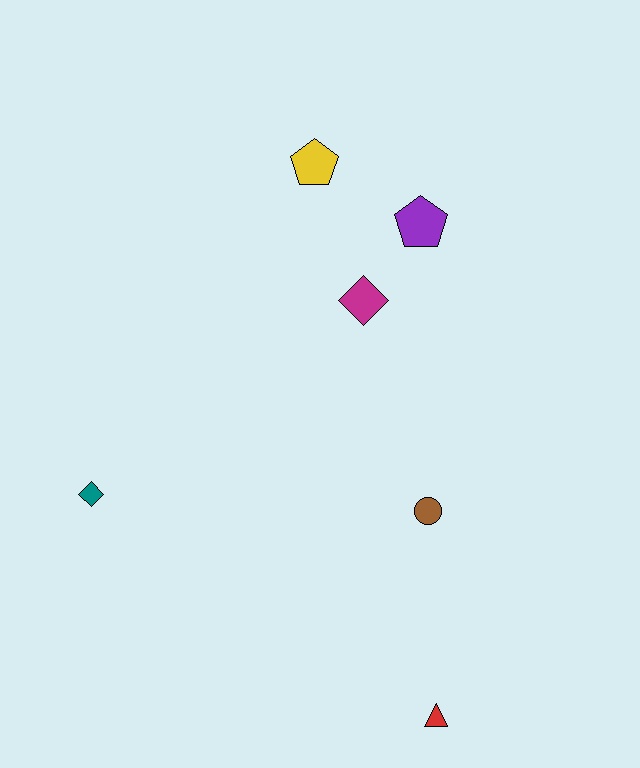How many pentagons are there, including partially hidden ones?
There are 2 pentagons.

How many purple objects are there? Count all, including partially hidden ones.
There is 1 purple object.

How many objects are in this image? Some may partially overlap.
There are 6 objects.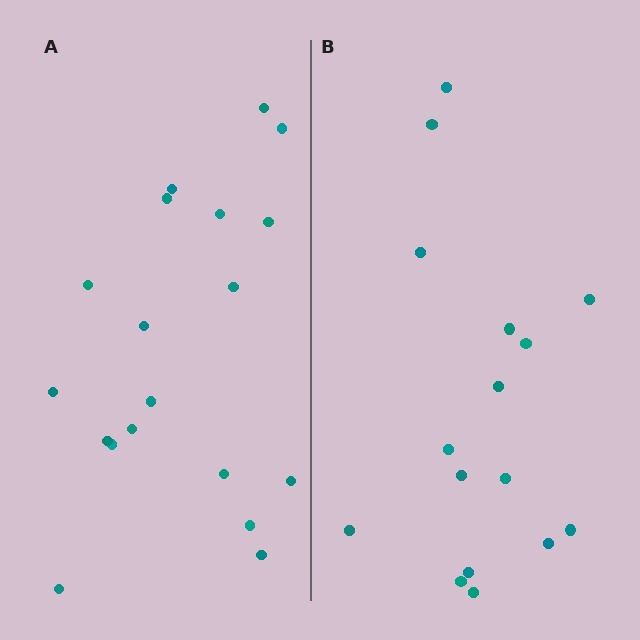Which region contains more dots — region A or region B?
Region A (the left region) has more dots.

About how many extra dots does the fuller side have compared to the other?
Region A has just a few more — roughly 2 or 3 more dots than region B.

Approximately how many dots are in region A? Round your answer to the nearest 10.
About 20 dots. (The exact count is 19, which rounds to 20.)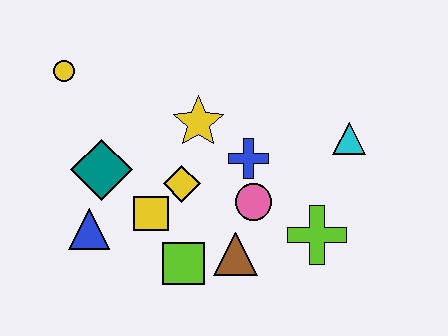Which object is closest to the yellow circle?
The teal diamond is closest to the yellow circle.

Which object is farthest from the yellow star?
The lime cross is farthest from the yellow star.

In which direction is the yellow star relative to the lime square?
The yellow star is above the lime square.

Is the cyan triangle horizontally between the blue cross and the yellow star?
No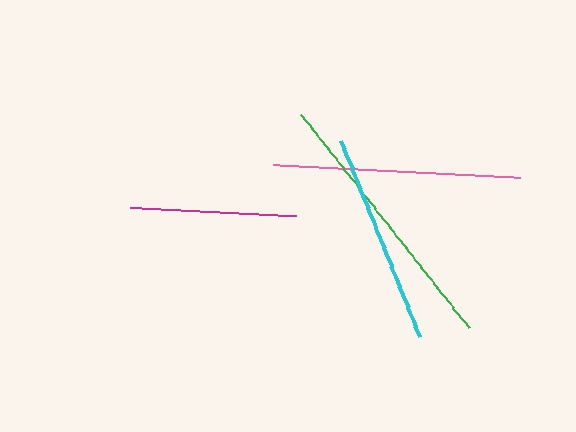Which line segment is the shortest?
The magenta line is the shortest at approximately 165 pixels.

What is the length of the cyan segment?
The cyan segment is approximately 212 pixels long.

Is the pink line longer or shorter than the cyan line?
The pink line is longer than the cyan line.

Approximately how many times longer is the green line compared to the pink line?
The green line is approximately 1.1 times the length of the pink line.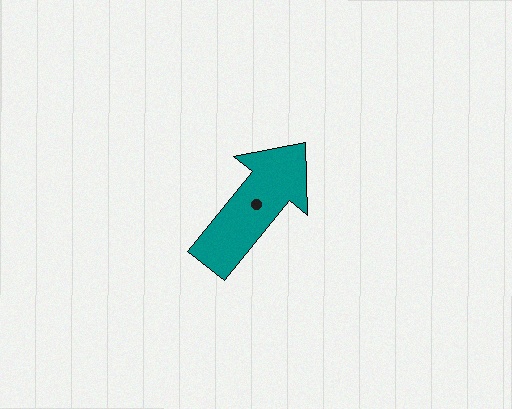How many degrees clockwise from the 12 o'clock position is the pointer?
Approximately 39 degrees.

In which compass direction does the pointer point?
Northeast.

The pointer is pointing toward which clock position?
Roughly 1 o'clock.